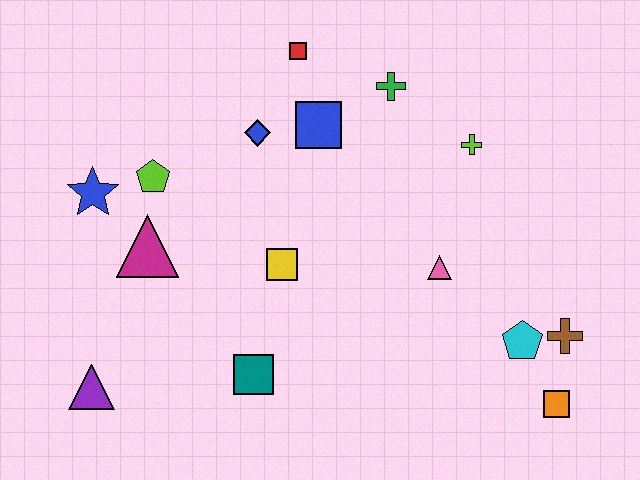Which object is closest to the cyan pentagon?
The brown cross is closest to the cyan pentagon.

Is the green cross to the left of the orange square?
Yes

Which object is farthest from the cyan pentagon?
The blue star is farthest from the cyan pentagon.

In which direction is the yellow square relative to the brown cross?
The yellow square is to the left of the brown cross.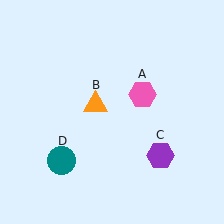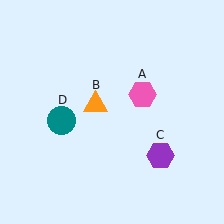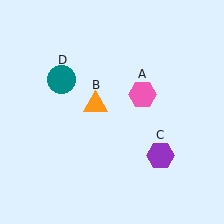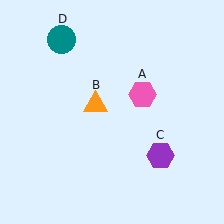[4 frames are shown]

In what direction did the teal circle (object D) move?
The teal circle (object D) moved up.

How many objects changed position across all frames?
1 object changed position: teal circle (object D).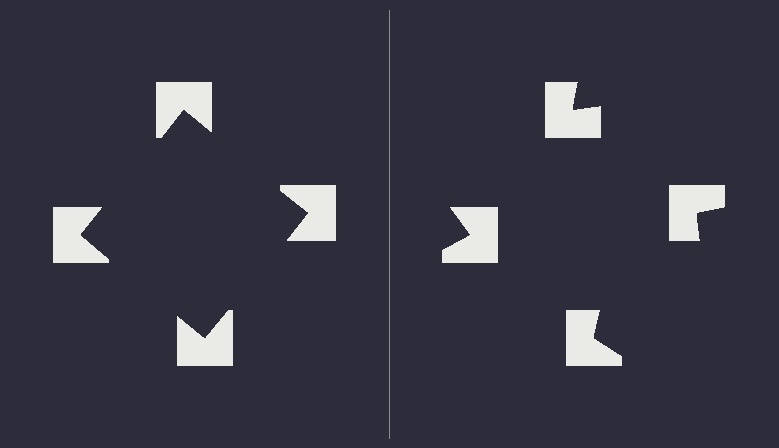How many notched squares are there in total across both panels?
8 — 4 on each side.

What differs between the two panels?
The notched squares are positioned identically on both sides; only the wedge orientations differ. On the left they align to a square; on the right they are misaligned.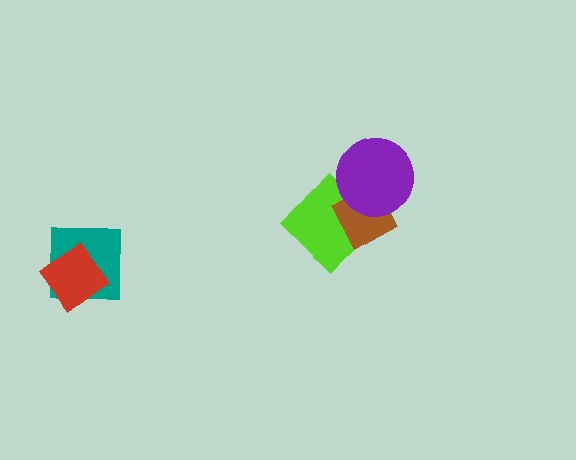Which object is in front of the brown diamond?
The purple circle is in front of the brown diamond.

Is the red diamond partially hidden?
No, no other shape covers it.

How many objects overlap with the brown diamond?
2 objects overlap with the brown diamond.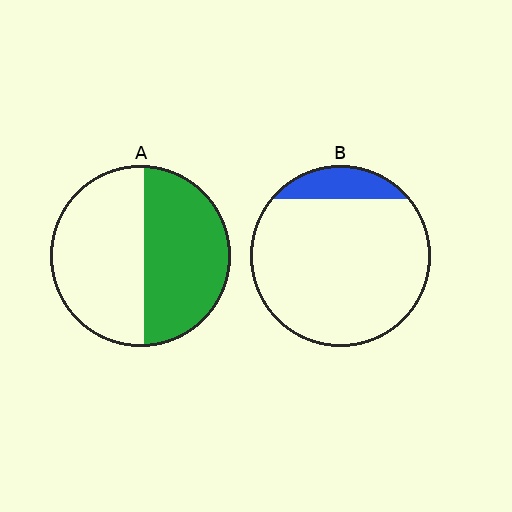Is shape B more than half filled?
No.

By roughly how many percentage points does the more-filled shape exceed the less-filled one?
By roughly 35 percentage points (A over B).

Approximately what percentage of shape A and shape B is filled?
A is approximately 50% and B is approximately 15%.